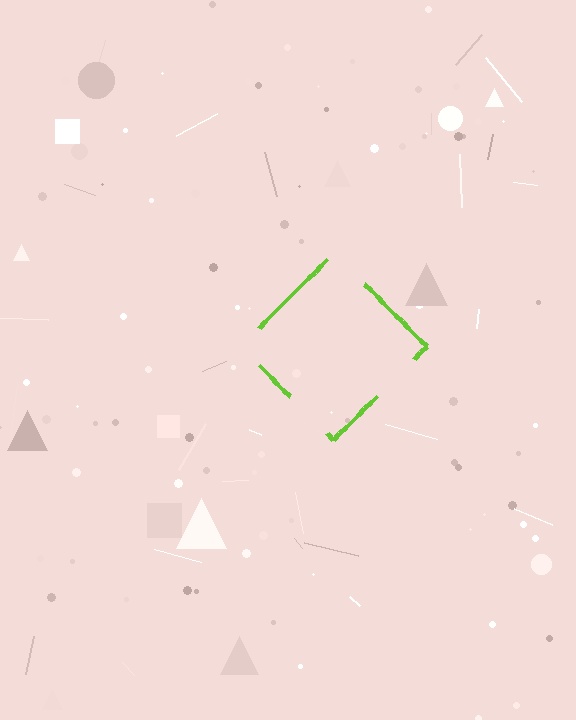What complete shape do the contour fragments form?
The contour fragments form a diamond.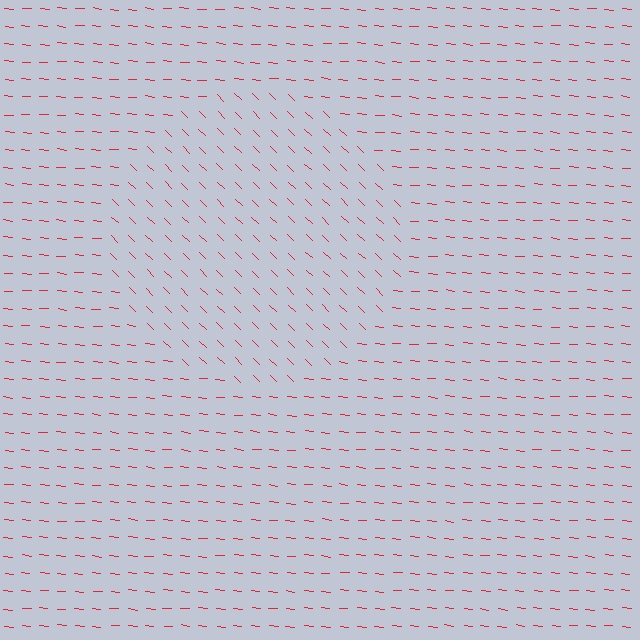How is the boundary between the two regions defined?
The boundary is defined purely by a change in line orientation (approximately 38 degrees difference). All lines are the same color and thickness.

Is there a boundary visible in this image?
Yes, there is a texture boundary formed by a change in line orientation.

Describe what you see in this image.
The image is filled with small red line segments. A circle region in the image has lines oriented differently from the surrounding lines, creating a visible texture boundary.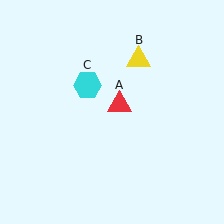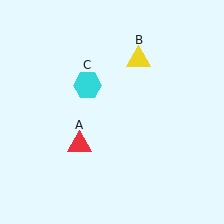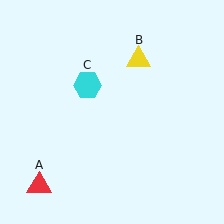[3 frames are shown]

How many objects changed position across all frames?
1 object changed position: red triangle (object A).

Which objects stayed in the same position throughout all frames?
Yellow triangle (object B) and cyan hexagon (object C) remained stationary.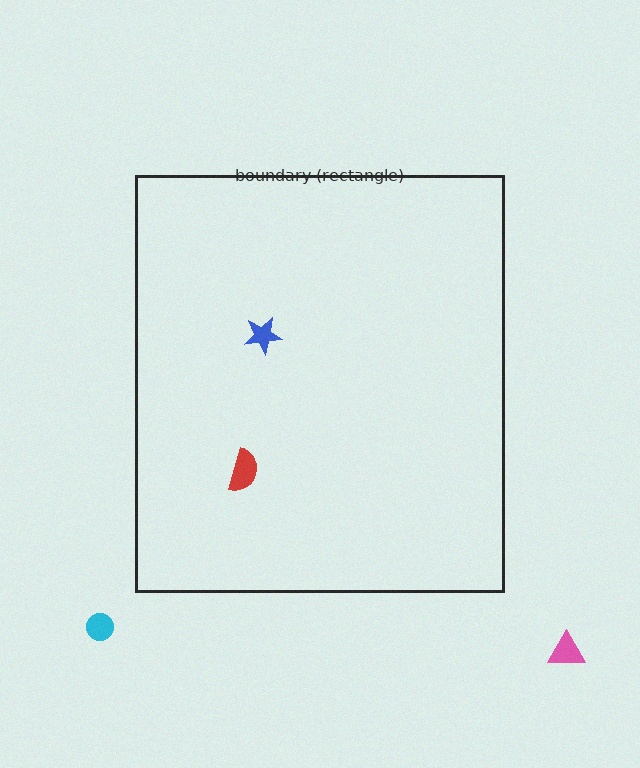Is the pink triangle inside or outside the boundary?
Outside.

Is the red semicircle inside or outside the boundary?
Inside.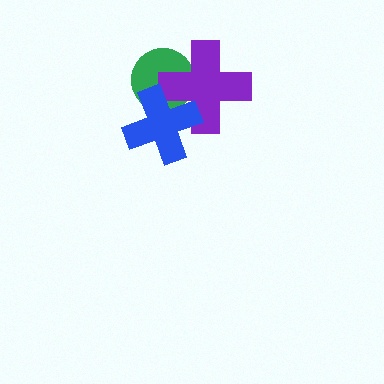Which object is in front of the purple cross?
The blue cross is in front of the purple cross.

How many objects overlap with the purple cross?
2 objects overlap with the purple cross.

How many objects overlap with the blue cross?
2 objects overlap with the blue cross.